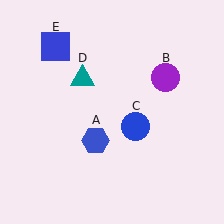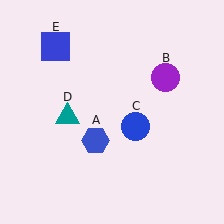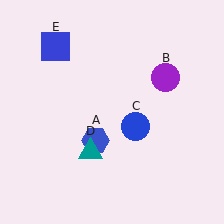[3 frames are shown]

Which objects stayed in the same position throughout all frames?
Blue hexagon (object A) and purple circle (object B) and blue circle (object C) and blue square (object E) remained stationary.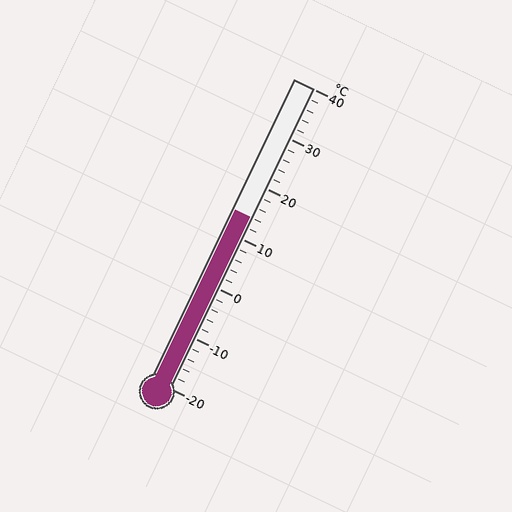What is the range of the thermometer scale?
The thermometer scale ranges from -20°C to 40°C.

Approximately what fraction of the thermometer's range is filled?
The thermometer is filled to approximately 55% of its range.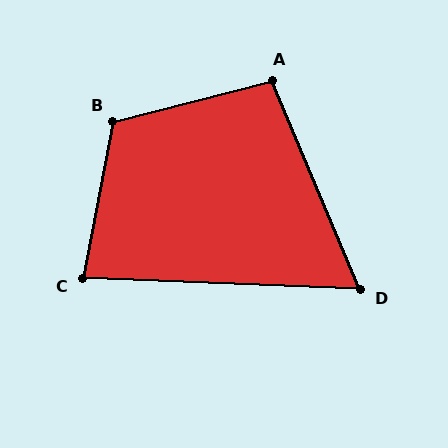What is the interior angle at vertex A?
Approximately 99 degrees (obtuse).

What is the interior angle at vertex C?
Approximately 81 degrees (acute).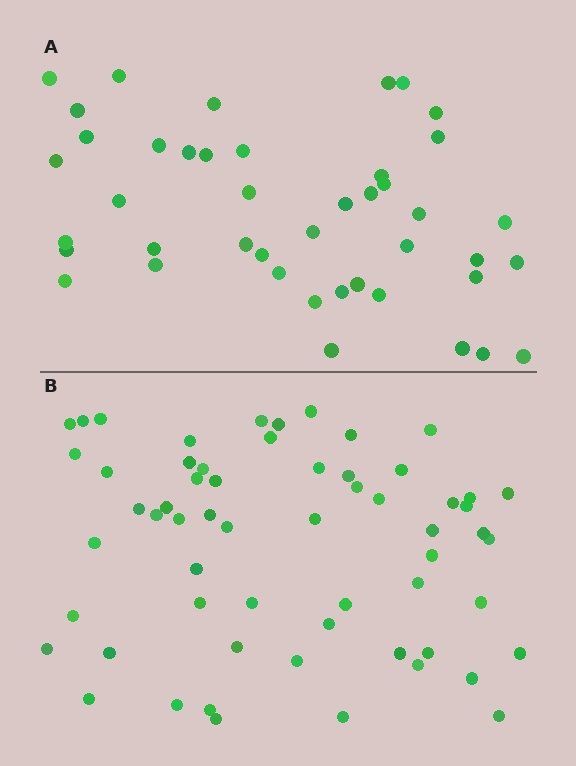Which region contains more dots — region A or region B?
Region B (the bottom region) has more dots.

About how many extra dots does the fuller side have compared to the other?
Region B has approximately 15 more dots than region A.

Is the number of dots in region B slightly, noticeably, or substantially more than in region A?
Region B has noticeably more, but not dramatically so. The ratio is roughly 1.4 to 1.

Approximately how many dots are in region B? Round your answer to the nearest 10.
About 60 dots.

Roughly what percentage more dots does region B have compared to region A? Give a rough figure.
About 40% more.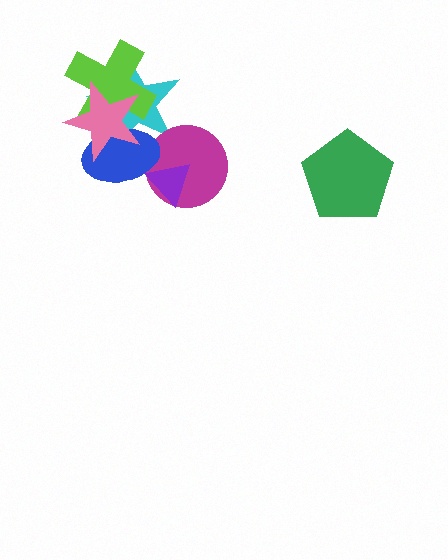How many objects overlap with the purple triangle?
2 objects overlap with the purple triangle.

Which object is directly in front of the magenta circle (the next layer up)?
The blue ellipse is directly in front of the magenta circle.